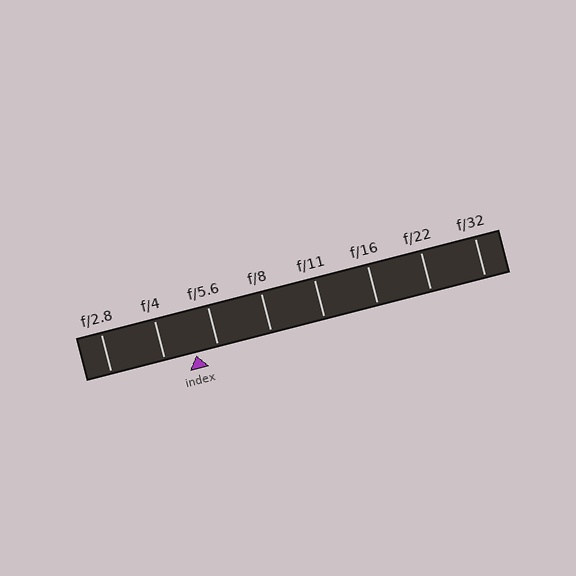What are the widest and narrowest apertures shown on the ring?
The widest aperture shown is f/2.8 and the narrowest is f/32.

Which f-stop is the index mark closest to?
The index mark is closest to f/5.6.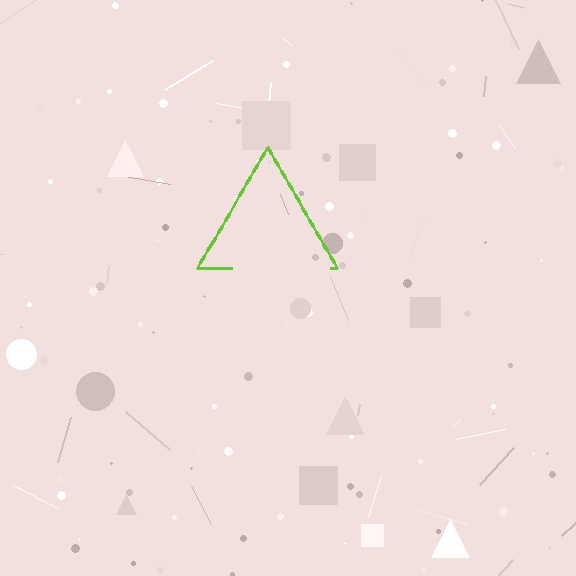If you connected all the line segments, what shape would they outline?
They would outline a triangle.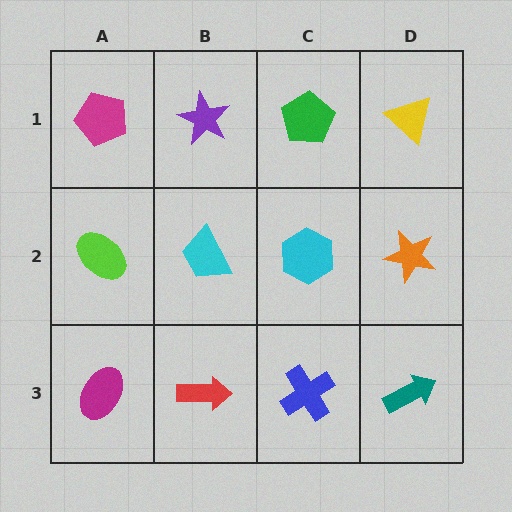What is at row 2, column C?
A cyan hexagon.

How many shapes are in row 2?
4 shapes.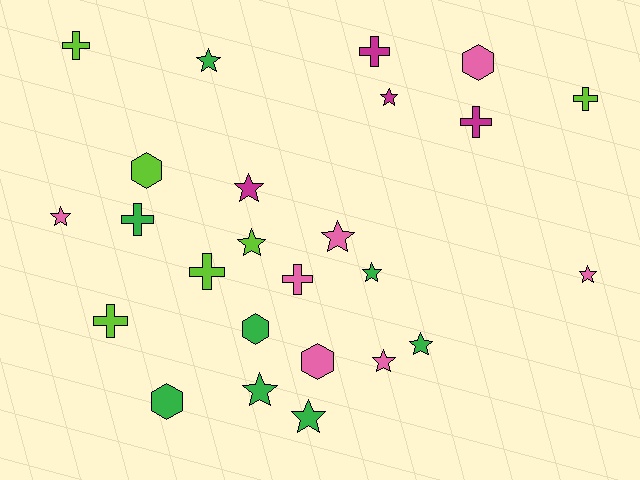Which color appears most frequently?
Green, with 8 objects.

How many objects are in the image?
There are 25 objects.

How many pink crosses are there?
There is 1 pink cross.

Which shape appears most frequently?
Star, with 12 objects.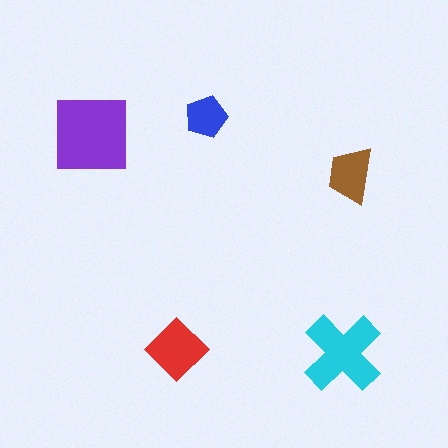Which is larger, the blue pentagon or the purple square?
The purple square.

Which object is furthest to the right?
The brown trapezoid is rightmost.